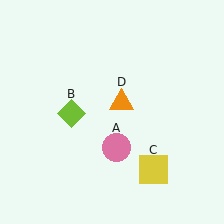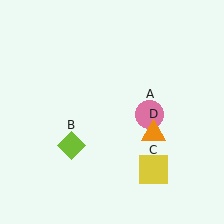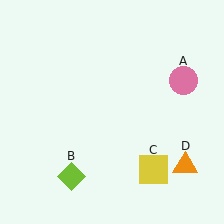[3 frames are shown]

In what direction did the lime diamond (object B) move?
The lime diamond (object B) moved down.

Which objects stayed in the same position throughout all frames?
Yellow square (object C) remained stationary.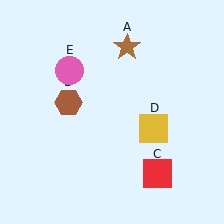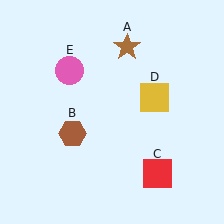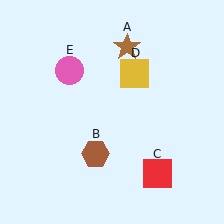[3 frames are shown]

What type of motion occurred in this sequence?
The brown hexagon (object B), yellow square (object D) rotated counterclockwise around the center of the scene.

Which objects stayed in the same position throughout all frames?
Brown star (object A) and red square (object C) and pink circle (object E) remained stationary.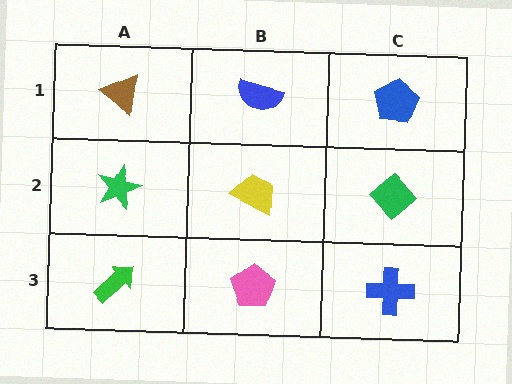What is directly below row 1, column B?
A yellow trapezoid.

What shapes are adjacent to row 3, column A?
A green star (row 2, column A), a pink pentagon (row 3, column B).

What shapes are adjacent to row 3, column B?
A yellow trapezoid (row 2, column B), a green arrow (row 3, column A), a blue cross (row 3, column C).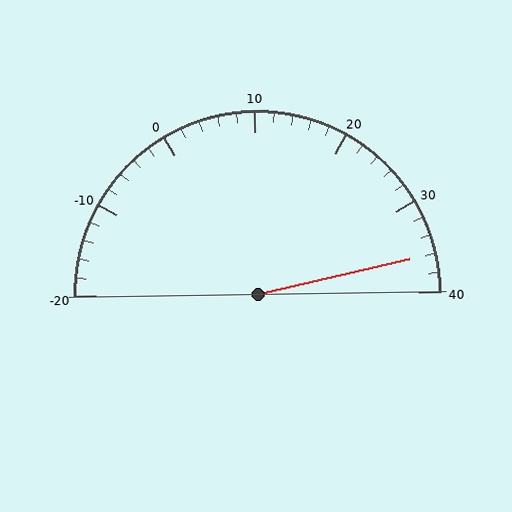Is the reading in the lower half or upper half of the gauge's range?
The reading is in the upper half of the range (-20 to 40).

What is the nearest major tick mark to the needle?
The nearest major tick mark is 40.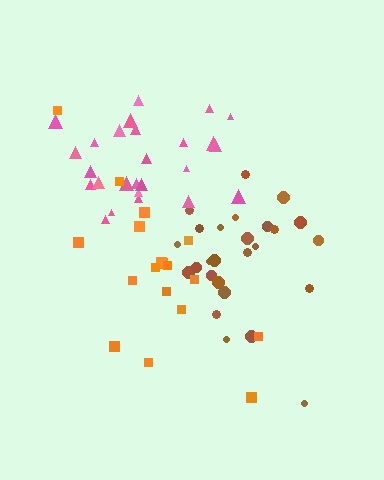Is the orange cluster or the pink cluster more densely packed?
Pink.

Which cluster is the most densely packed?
Brown.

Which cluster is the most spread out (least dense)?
Orange.